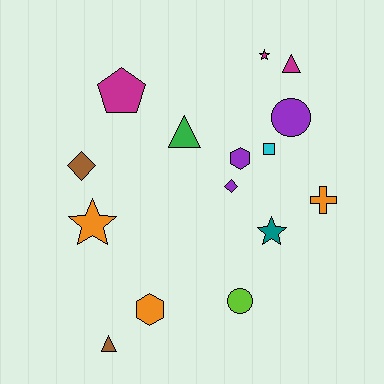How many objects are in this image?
There are 15 objects.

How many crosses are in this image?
There is 1 cross.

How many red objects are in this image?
There are no red objects.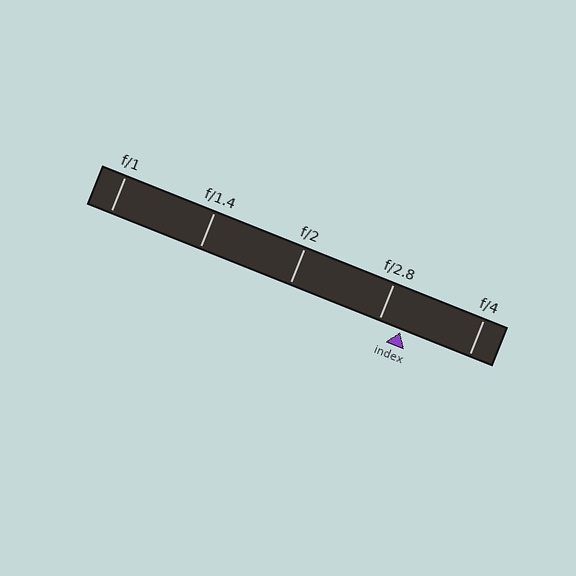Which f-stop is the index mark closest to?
The index mark is closest to f/2.8.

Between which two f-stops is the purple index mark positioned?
The index mark is between f/2.8 and f/4.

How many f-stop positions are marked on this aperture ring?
There are 5 f-stop positions marked.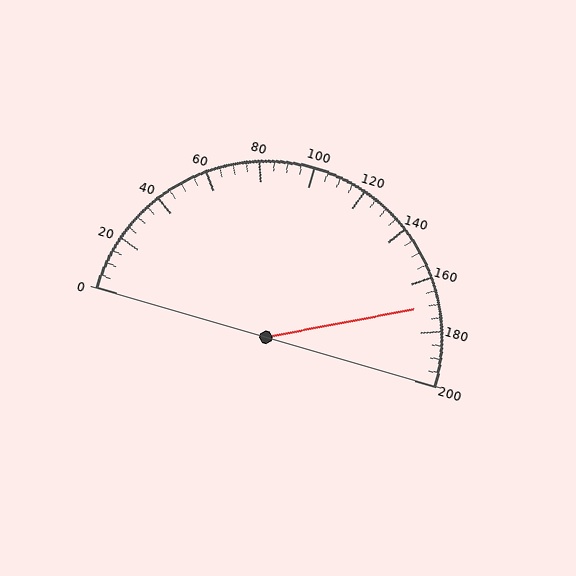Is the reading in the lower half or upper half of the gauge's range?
The reading is in the upper half of the range (0 to 200).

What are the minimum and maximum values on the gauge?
The gauge ranges from 0 to 200.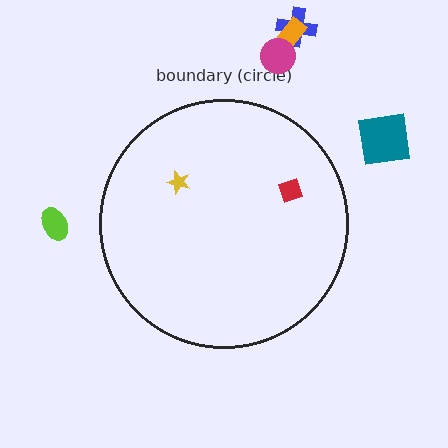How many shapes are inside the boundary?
2 inside, 5 outside.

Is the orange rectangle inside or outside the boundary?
Outside.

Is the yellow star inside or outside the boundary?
Inside.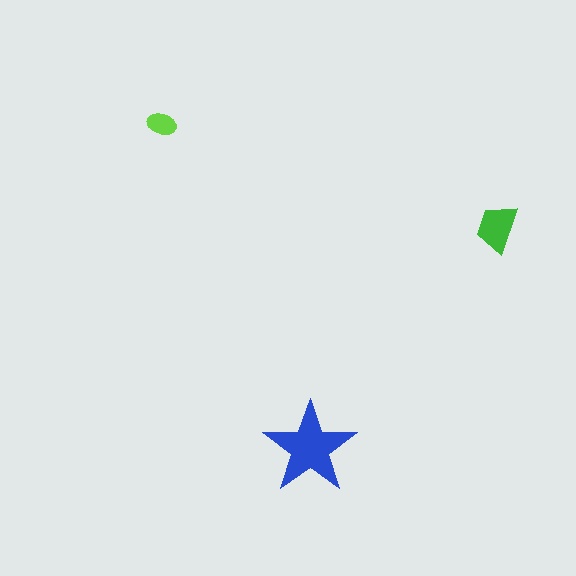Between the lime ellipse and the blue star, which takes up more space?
The blue star.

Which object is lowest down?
The blue star is bottommost.